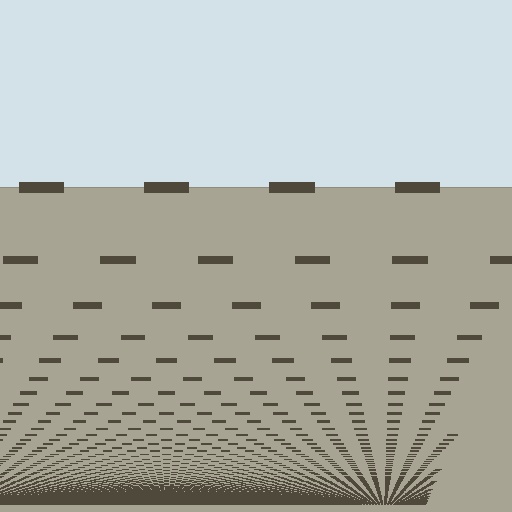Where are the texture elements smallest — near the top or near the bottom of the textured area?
Near the bottom.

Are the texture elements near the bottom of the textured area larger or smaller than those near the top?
Smaller. The gradient is inverted — elements near the bottom are smaller and denser.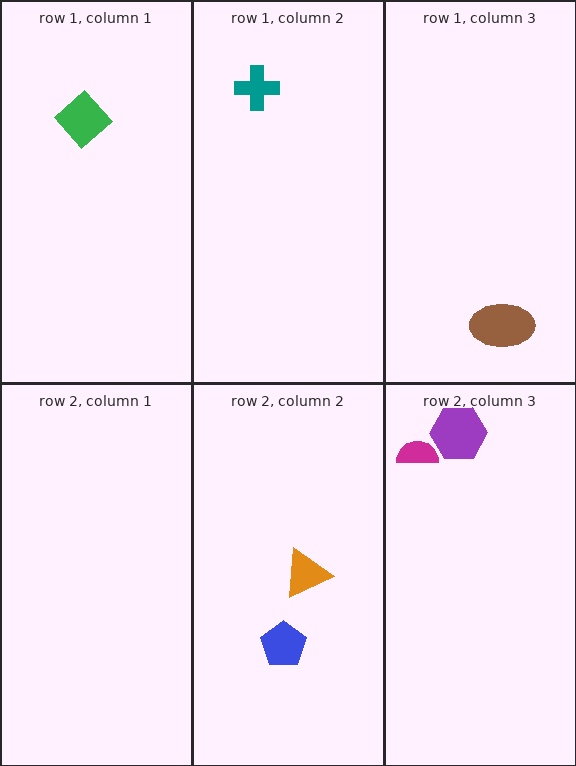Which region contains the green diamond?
The row 1, column 1 region.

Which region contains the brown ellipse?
The row 1, column 3 region.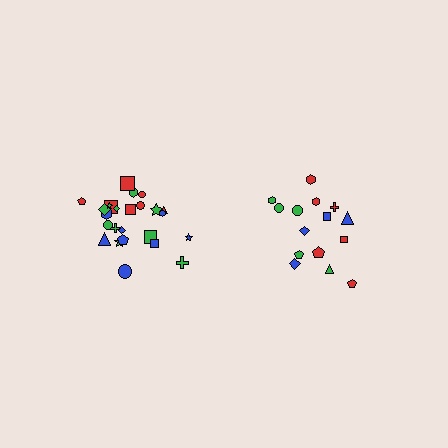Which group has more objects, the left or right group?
The left group.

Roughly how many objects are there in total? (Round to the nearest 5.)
Roughly 40 objects in total.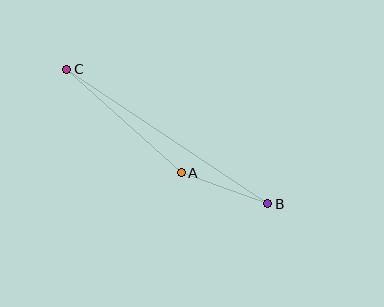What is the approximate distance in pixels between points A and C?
The distance between A and C is approximately 154 pixels.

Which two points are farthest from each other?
Points B and C are farthest from each other.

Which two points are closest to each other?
Points A and B are closest to each other.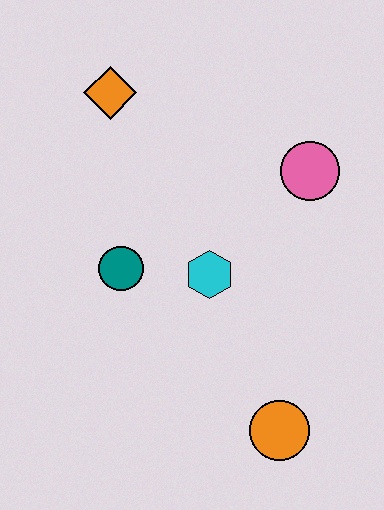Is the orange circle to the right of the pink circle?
No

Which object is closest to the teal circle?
The cyan hexagon is closest to the teal circle.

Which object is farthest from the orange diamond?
The orange circle is farthest from the orange diamond.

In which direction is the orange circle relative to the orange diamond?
The orange circle is below the orange diamond.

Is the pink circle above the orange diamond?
No